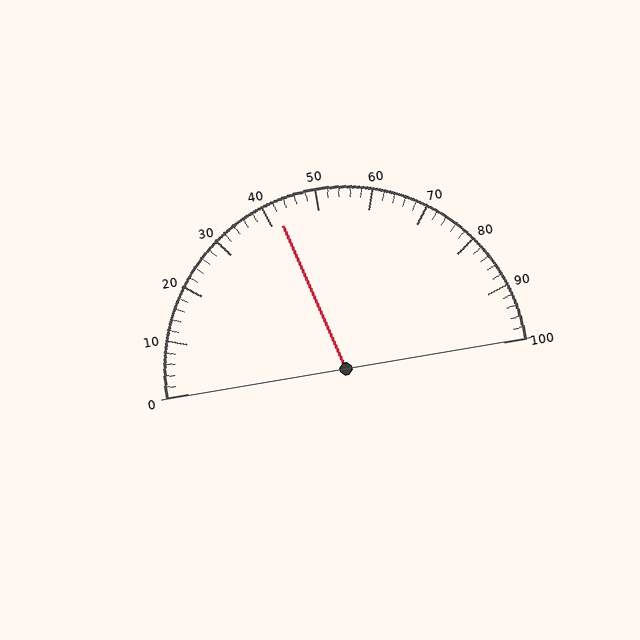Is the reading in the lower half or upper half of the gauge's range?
The reading is in the lower half of the range (0 to 100).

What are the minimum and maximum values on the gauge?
The gauge ranges from 0 to 100.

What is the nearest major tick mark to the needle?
The nearest major tick mark is 40.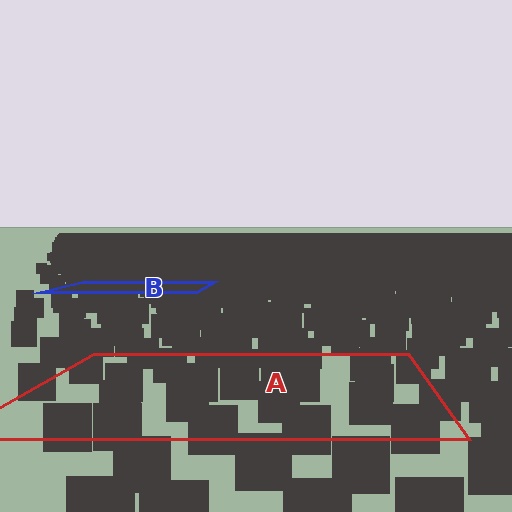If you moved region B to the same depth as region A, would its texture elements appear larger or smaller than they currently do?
They would appear larger. At a closer depth, the same texture elements are projected at a bigger on-screen size.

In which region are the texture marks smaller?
The texture marks are smaller in region B, because it is farther away.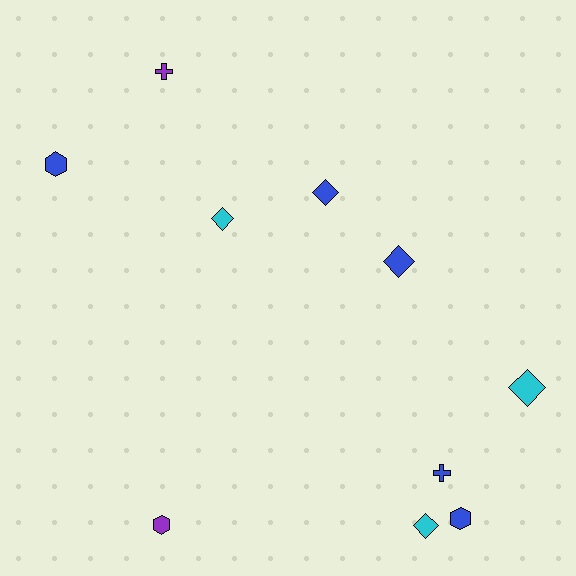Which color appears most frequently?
Blue, with 5 objects.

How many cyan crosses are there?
There are no cyan crosses.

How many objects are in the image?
There are 10 objects.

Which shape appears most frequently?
Diamond, with 5 objects.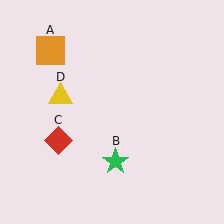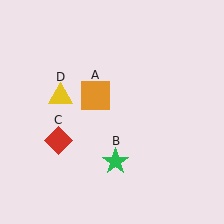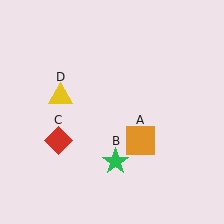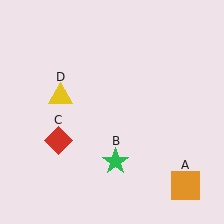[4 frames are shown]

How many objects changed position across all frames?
1 object changed position: orange square (object A).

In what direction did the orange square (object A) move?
The orange square (object A) moved down and to the right.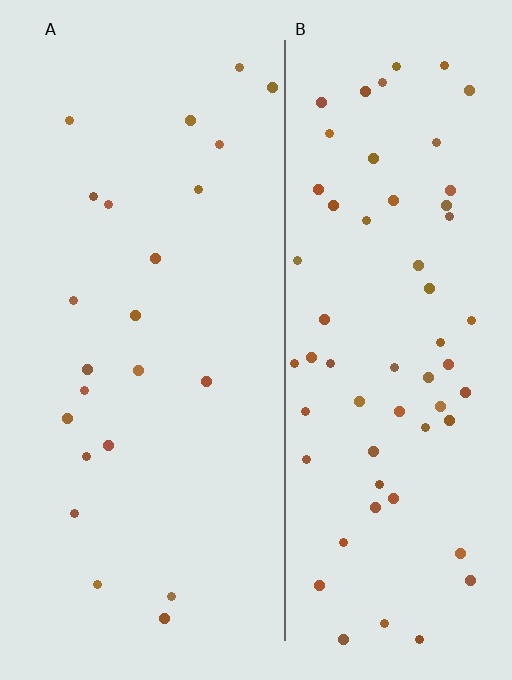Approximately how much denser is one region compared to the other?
Approximately 2.8× — region B over region A.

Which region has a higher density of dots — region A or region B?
B (the right).